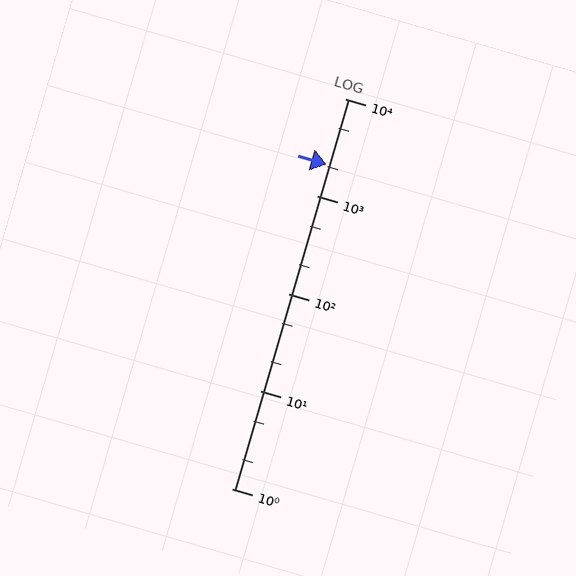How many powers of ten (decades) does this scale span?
The scale spans 4 decades, from 1 to 10000.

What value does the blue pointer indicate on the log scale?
The pointer indicates approximately 2100.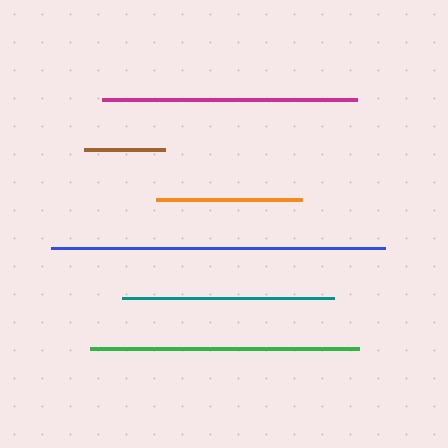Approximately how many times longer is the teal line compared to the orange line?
The teal line is approximately 1.5 times the length of the orange line.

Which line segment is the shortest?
The brown line is the shortest at approximately 81 pixels.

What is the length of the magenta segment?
The magenta segment is approximately 255 pixels long.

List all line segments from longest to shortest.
From longest to shortest: blue, green, magenta, teal, orange, brown.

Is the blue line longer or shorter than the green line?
The blue line is longer than the green line.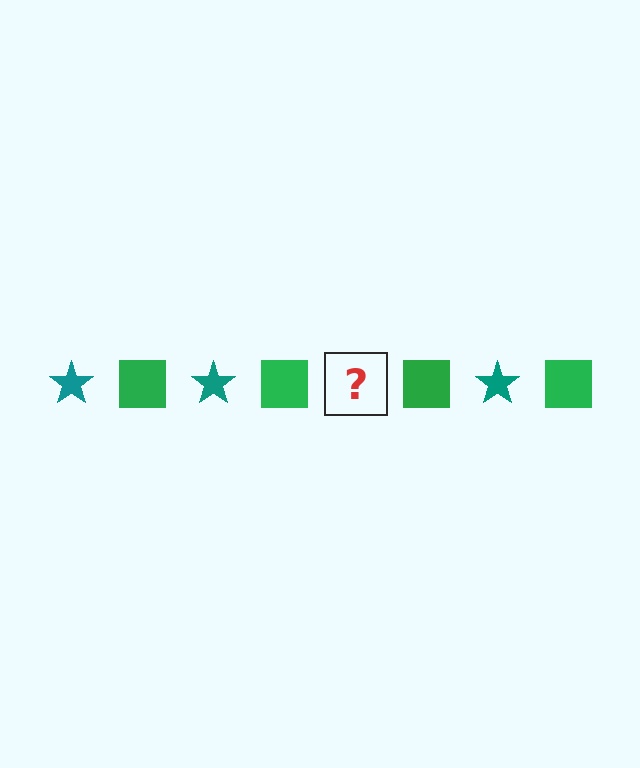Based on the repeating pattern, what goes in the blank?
The blank should be a teal star.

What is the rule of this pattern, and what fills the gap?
The rule is that the pattern alternates between teal star and green square. The gap should be filled with a teal star.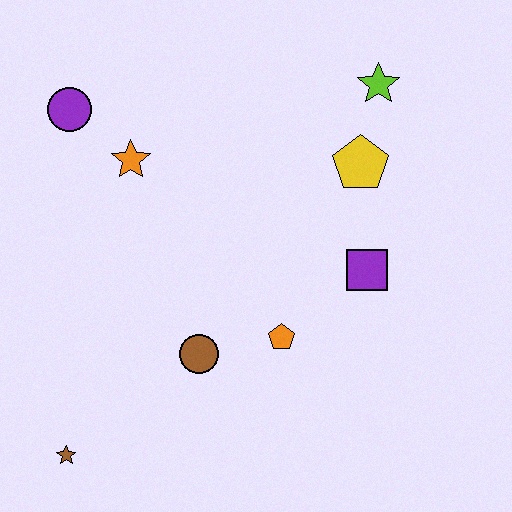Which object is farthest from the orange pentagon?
The purple circle is farthest from the orange pentagon.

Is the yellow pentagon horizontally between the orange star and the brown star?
No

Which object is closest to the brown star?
The brown circle is closest to the brown star.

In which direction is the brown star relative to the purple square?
The brown star is to the left of the purple square.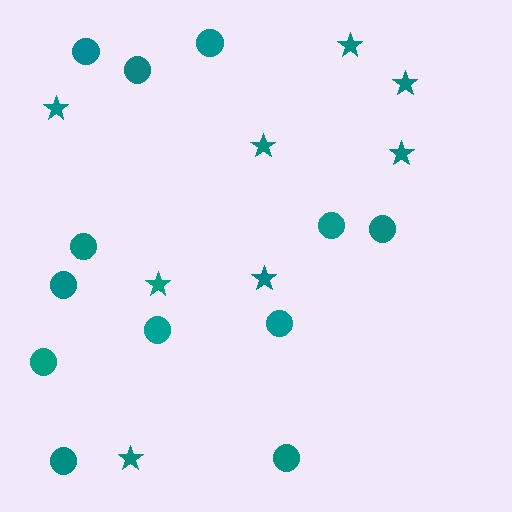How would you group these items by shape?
There are 2 groups: one group of stars (8) and one group of circles (12).